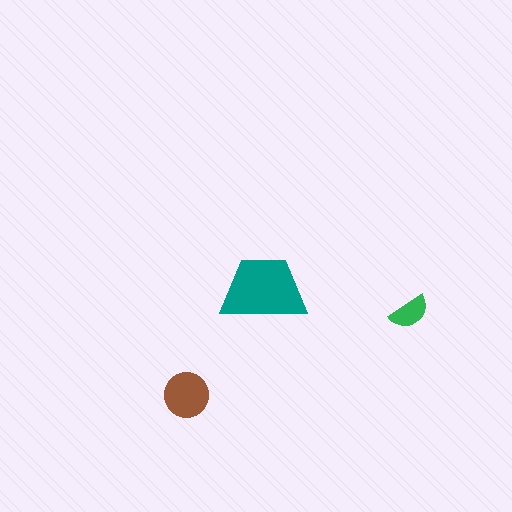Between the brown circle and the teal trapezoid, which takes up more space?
The teal trapezoid.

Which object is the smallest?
The green semicircle.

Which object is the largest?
The teal trapezoid.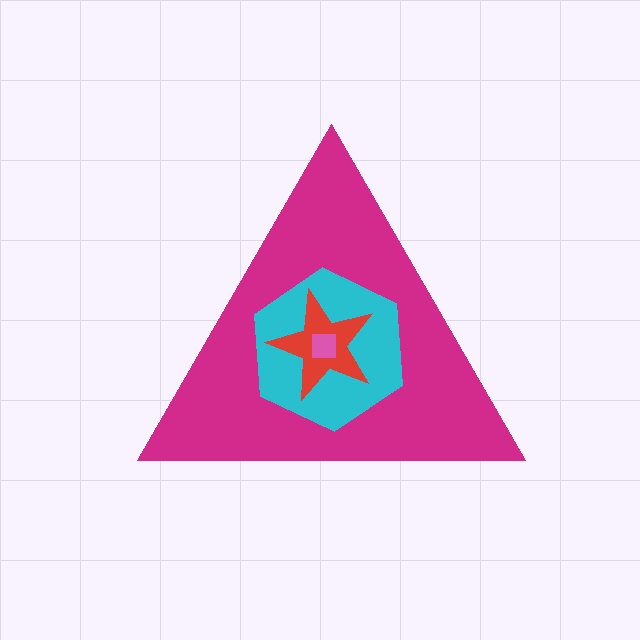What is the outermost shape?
The magenta triangle.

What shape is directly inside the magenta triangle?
The cyan hexagon.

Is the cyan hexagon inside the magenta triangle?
Yes.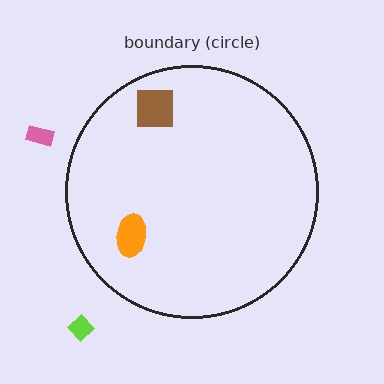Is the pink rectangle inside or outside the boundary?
Outside.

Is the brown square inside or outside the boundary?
Inside.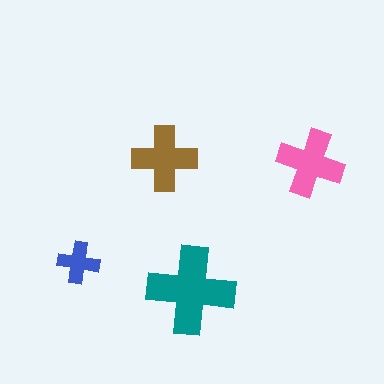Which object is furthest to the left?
The blue cross is leftmost.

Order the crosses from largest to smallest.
the teal one, the pink one, the brown one, the blue one.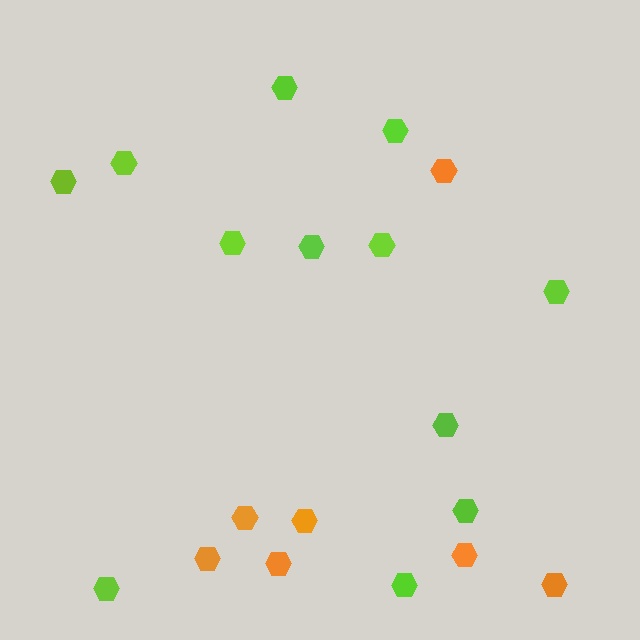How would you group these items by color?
There are 2 groups: one group of lime hexagons (12) and one group of orange hexagons (7).